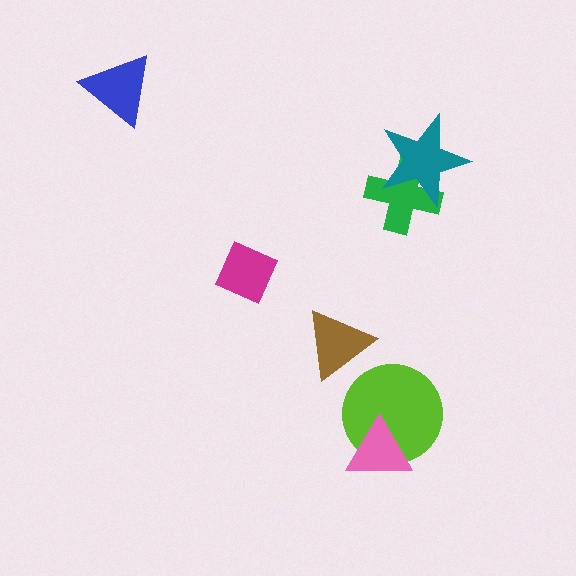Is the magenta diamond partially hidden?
No, no other shape covers it.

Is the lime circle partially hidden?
Yes, it is partially covered by another shape.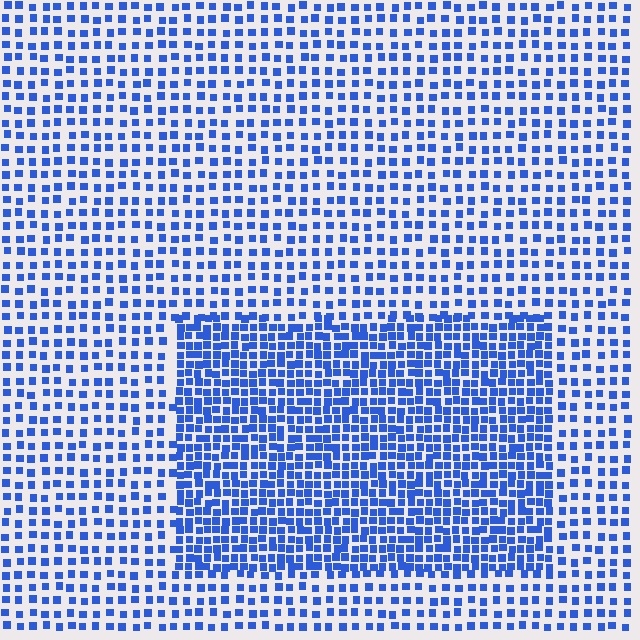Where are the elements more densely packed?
The elements are more densely packed inside the rectangle boundary.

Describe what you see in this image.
The image contains small blue elements arranged at two different densities. A rectangle-shaped region is visible where the elements are more densely packed than the surrounding area.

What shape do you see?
I see a rectangle.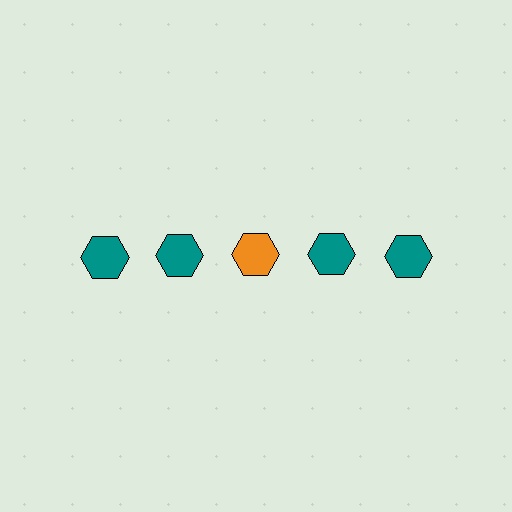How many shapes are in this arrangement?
There are 5 shapes arranged in a grid pattern.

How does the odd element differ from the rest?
It has a different color: orange instead of teal.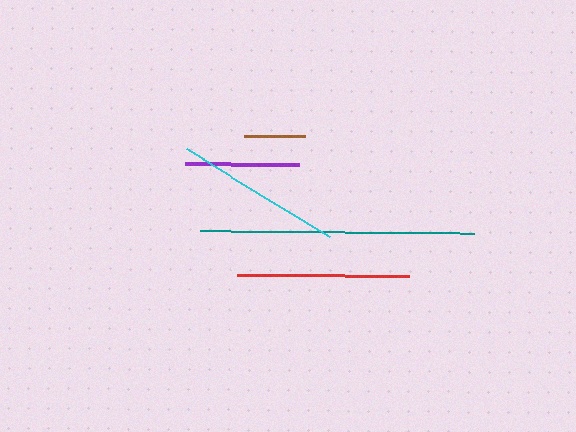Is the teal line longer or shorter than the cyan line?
The teal line is longer than the cyan line.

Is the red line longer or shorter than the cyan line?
The red line is longer than the cyan line.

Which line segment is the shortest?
The brown line is the shortest at approximately 61 pixels.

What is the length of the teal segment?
The teal segment is approximately 274 pixels long.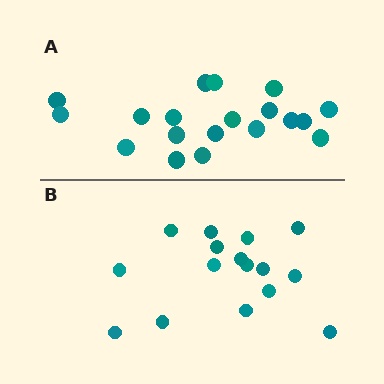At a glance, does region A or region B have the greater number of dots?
Region A (the top region) has more dots.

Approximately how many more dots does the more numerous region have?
Region A has just a few more — roughly 2 or 3 more dots than region B.